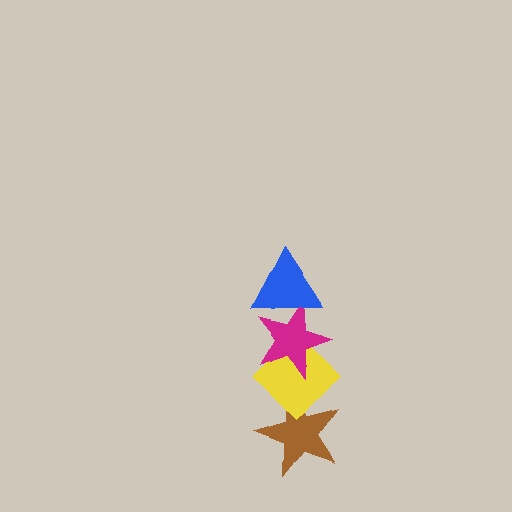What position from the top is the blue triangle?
The blue triangle is 1st from the top.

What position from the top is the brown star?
The brown star is 4th from the top.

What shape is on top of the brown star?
The yellow diamond is on top of the brown star.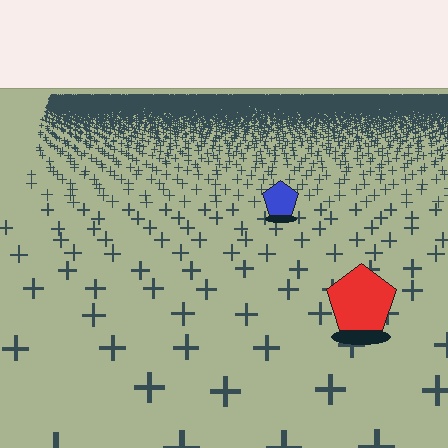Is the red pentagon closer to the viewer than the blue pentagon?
Yes. The red pentagon is closer — you can tell from the texture gradient: the ground texture is coarser near it.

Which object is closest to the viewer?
The red pentagon is closest. The texture marks near it are larger and more spread out.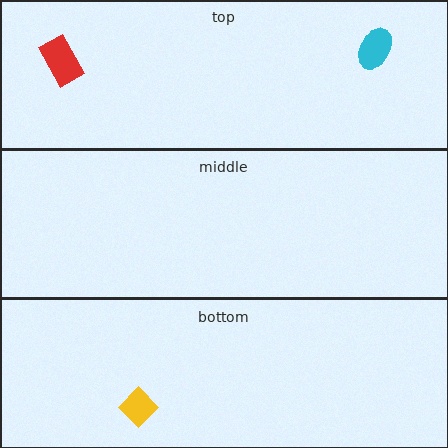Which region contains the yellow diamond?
The bottom region.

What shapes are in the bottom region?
The yellow diamond.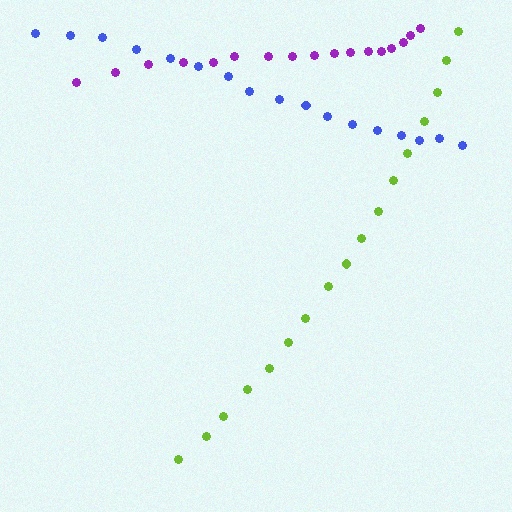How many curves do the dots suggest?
There are 3 distinct paths.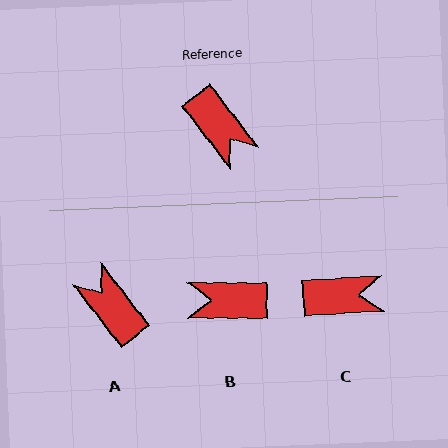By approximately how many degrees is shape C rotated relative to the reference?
Approximately 56 degrees counter-clockwise.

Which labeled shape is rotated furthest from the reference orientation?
A, about 179 degrees away.